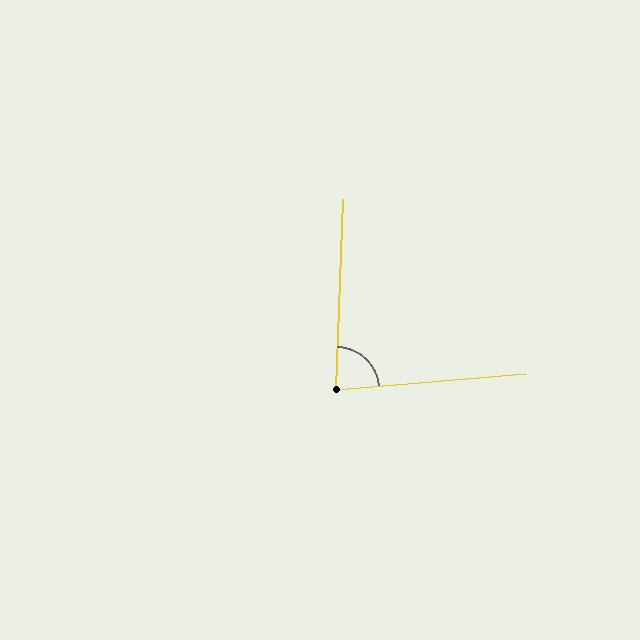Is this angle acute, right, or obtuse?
It is acute.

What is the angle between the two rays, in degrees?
Approximately 83 degrees.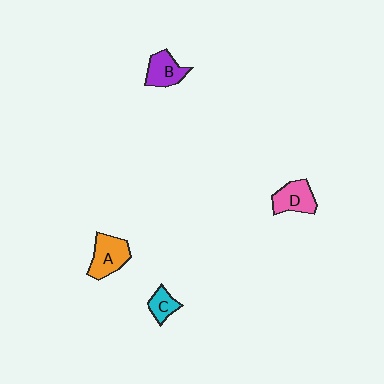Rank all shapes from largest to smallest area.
From largest to smallest: A (orange), D (pink), B (purple), C (cyan).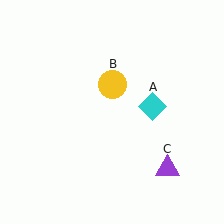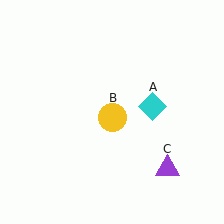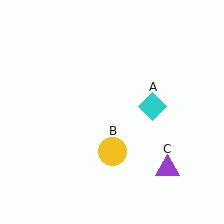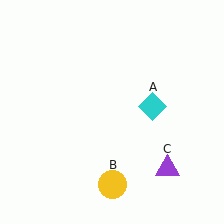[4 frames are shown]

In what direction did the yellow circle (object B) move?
The yellow circle (object B) moved down.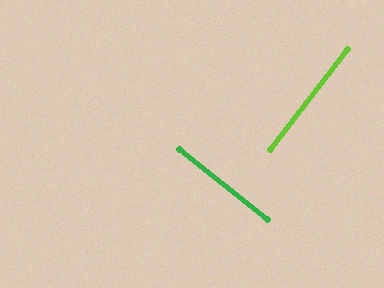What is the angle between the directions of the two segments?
Approximately 89 degrees.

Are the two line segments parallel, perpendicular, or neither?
Perpendicular — they meet at approximately 89°.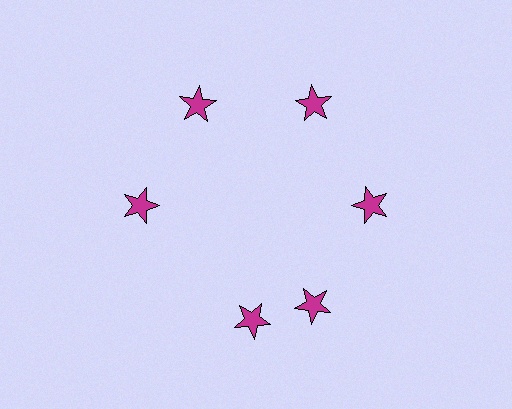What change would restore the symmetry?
The symmetry would be restored by rotating it back into even spacing with its neighbors so that all 6 stars sit at equal angles and equal distance from the center.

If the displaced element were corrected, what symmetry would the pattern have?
It would have 6-fold rotational symmetry — the pattern would map onto itself every 60 degrees.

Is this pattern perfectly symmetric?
No. The 6 magenta stars are arranged in a ring, but one element near the 7 o'clock position is rotated out of alignment along the ring, breaking the 6-fold rotational symmetry.